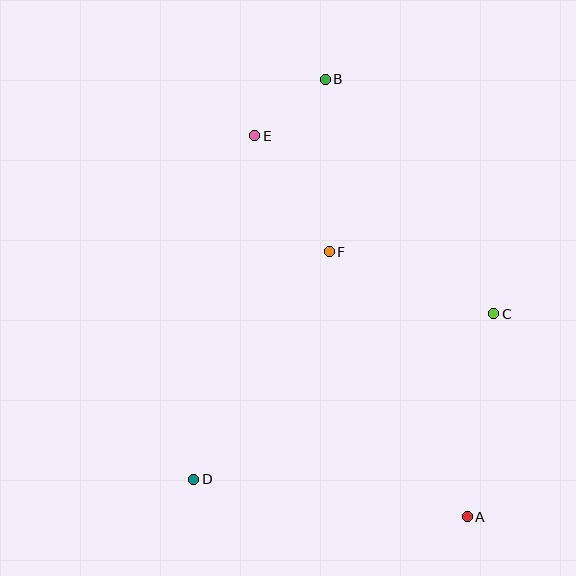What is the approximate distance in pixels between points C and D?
The distance between C and D is approximately 343 pixels.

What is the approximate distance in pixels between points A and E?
The distance between A and E is approximately 436 pixels.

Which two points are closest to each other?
Points B and E are closest to each other.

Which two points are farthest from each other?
Points A and B are farthest from each other.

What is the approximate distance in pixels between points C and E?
The distance between C and E is approximately 298 pixels.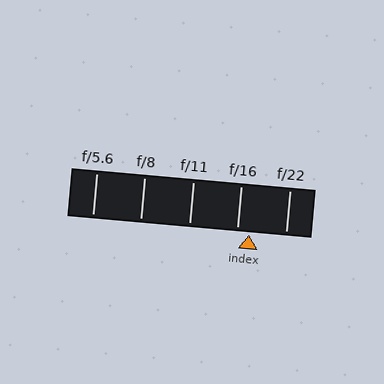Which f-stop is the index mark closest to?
The index mark is closest to f/16.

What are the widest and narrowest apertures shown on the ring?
The widest aperture shown is f/5.6 and the narrowest is f/22.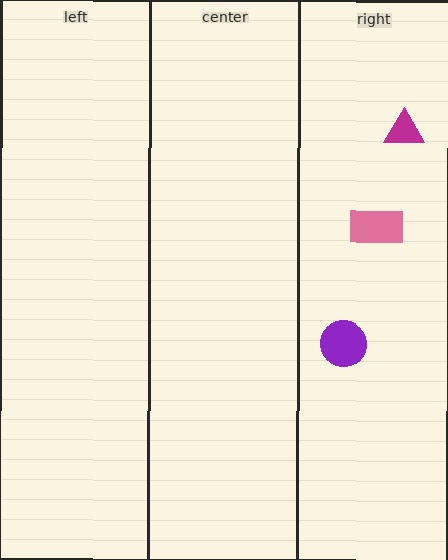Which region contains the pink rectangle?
The right region.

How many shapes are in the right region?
3.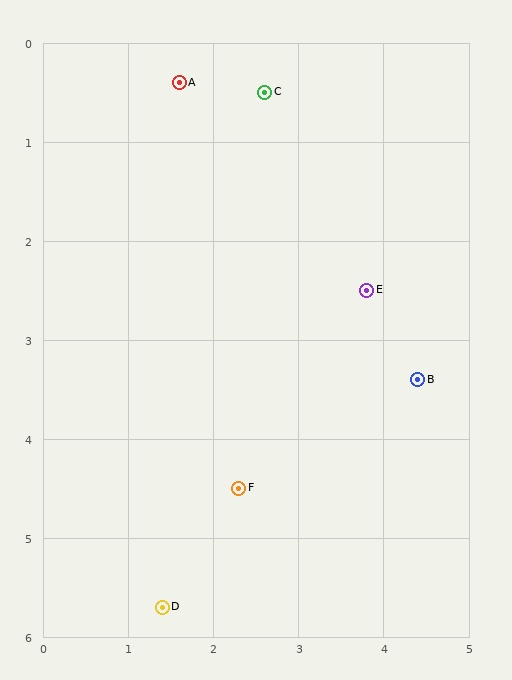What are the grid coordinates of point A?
Point A is at approximately (1.6, 0.4).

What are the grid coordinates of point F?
Point F is at approximately (2.3, 4.5).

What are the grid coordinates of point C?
Point C is at approximately (2.6, 0.5).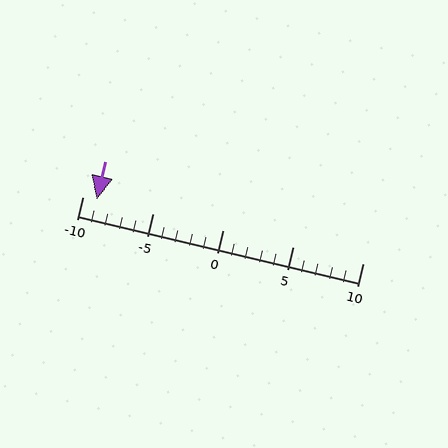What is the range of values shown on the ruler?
The ruler shows values from -10 to 10.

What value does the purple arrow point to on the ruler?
The purple arrow points to approximately -9.